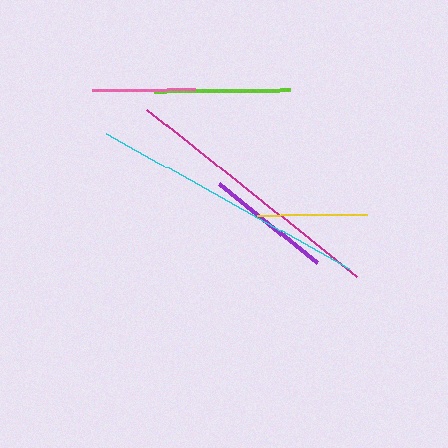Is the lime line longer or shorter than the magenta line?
The magenta line is longer than the lime line.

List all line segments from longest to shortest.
From longest to shortest: cyan, magenta, lime, purple, yellow, pink.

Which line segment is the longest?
The cyan line is the longest at approximately 278 pixels.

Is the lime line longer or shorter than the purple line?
The lime line is longer than the purple line.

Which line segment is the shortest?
The pink line is the shortest at approximately 104 pixels.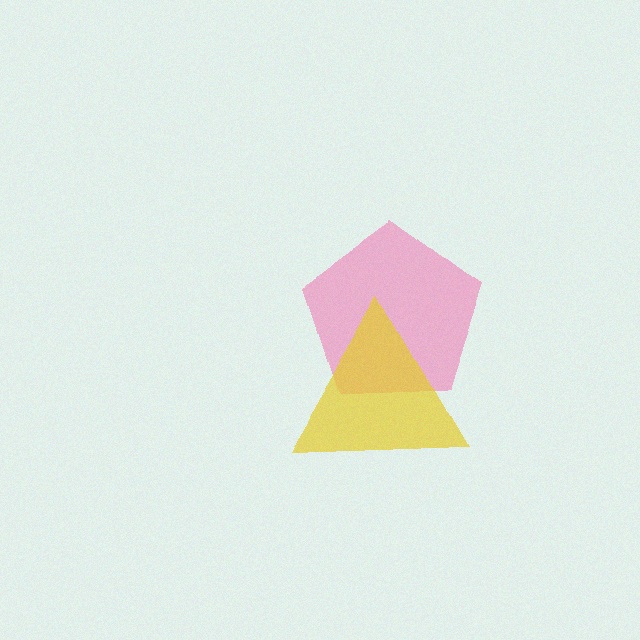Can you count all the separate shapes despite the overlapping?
Yes, there are 2 separate shapes.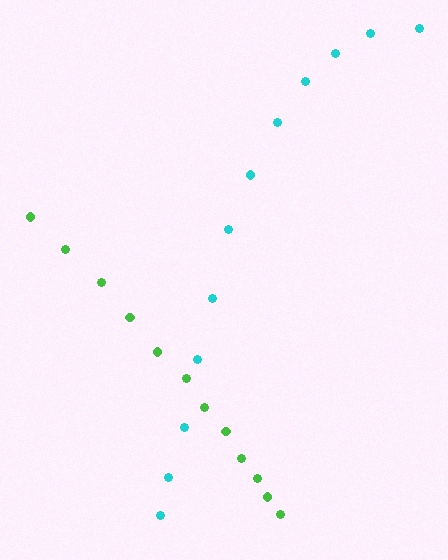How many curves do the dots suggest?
There are 2 distinct paths.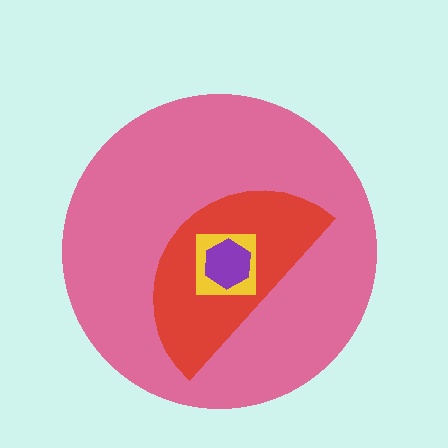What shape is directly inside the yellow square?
The purple hexagon.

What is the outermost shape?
The pink circle.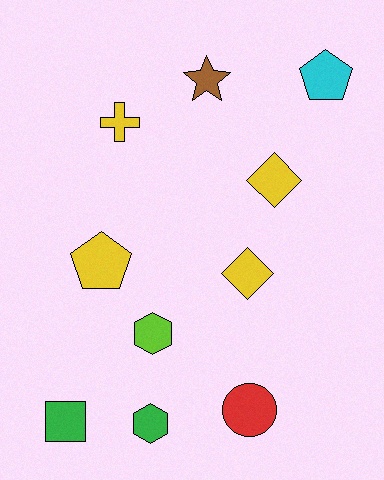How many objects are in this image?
There are 10 objects.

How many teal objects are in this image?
There are no teal objects.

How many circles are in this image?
There is 1 circle.